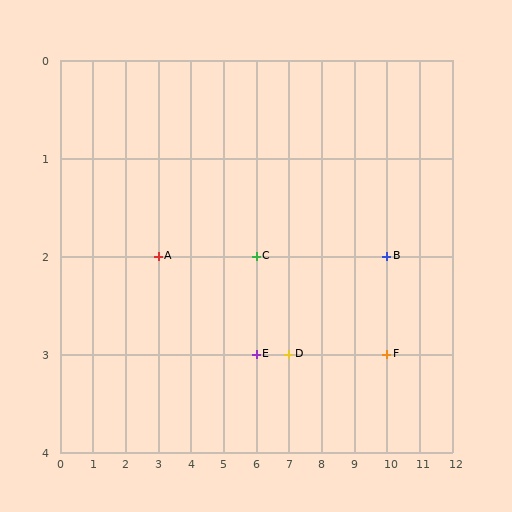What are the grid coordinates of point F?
Point F is at grid coordinates (10, 3).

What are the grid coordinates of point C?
Point C is at grid coordinates (6, 2).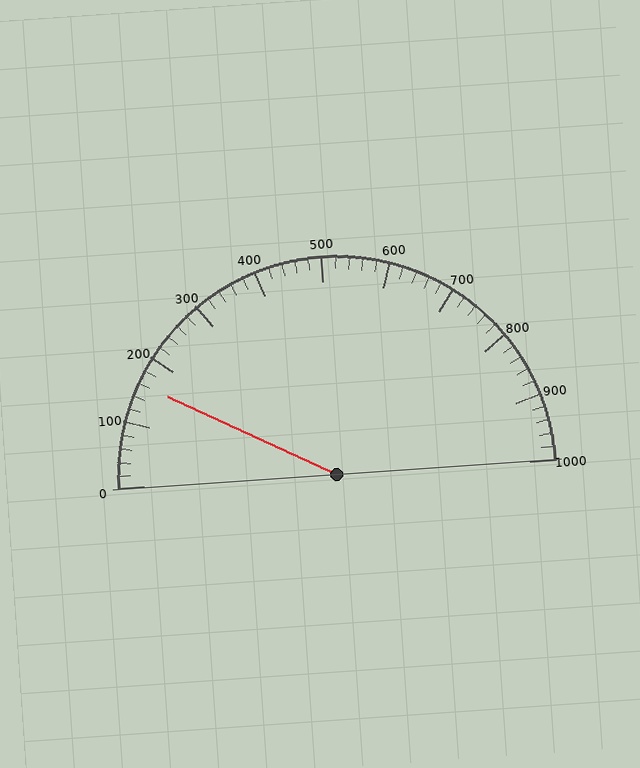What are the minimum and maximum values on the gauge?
The gauge ranges from 0 to 1000.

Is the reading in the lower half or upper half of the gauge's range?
The reading is in the lower half of the range (0 to 1000).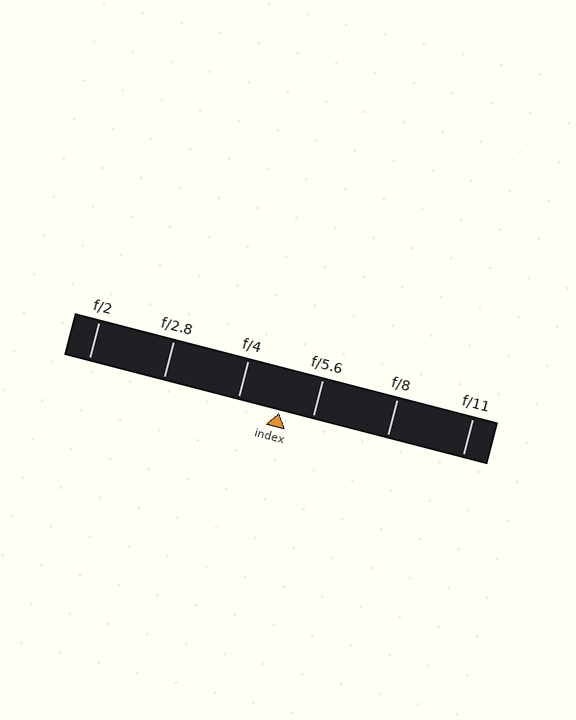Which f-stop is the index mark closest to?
The index mark is closest to f/5.6.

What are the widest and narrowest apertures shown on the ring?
The widest aperture shown is f/2 and the narrowest is f/11.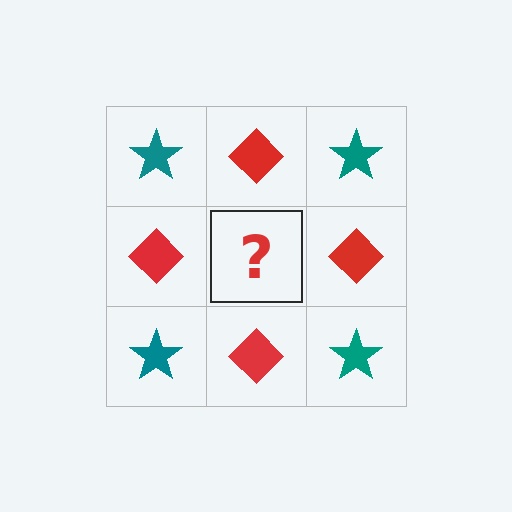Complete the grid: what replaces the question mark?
The question mark should be replaced with a teal star.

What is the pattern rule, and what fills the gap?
The rule is that it alternates teal star and red diamond in a checkerboard pattern. The gap should be filled with a teal star.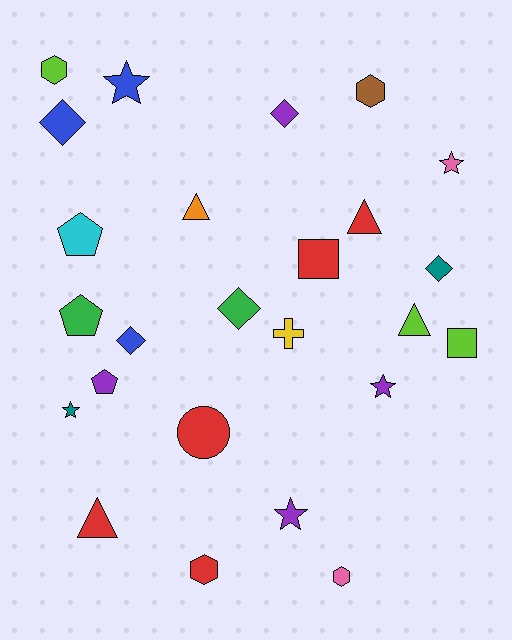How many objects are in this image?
There are 25 objects.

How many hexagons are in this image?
There are 4 hexagons.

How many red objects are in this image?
There are 5 red objects.